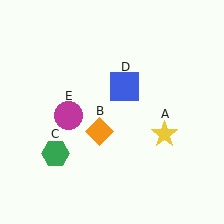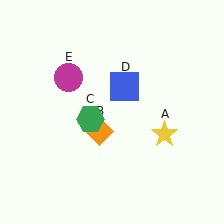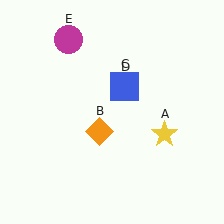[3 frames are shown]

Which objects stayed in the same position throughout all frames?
Yellow star (object A) and orange diamond (object B) and blue square (object D) remained stationary.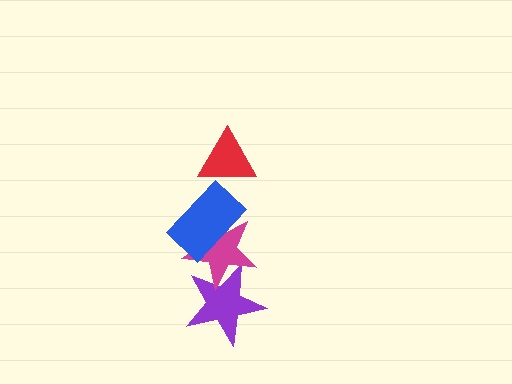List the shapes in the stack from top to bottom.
From top to bottom: the red triangle, the blue rectangle, the magenta star, the purple star.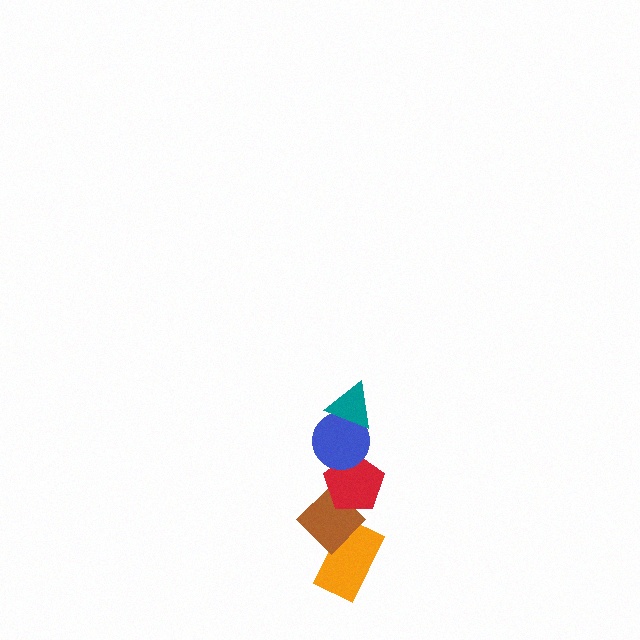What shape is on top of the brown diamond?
The red pentagon is on top of the brown diamond.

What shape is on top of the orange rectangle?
The brown diamond is on top of the orange rectangle.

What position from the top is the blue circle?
The blue circle is 2nd from the top.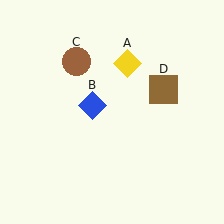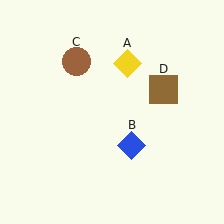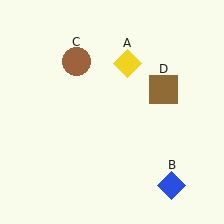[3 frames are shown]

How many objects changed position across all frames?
1 object changed position: blue diamond (object B).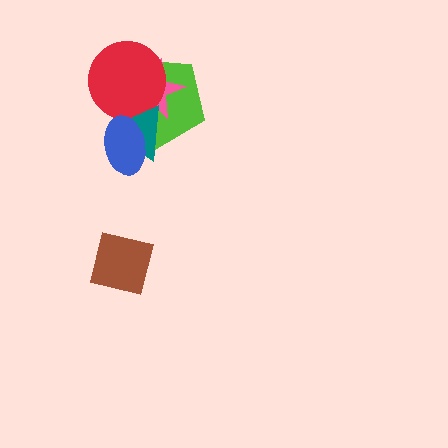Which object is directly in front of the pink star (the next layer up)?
The red circle is directly in front of the pink star.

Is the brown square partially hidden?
No, no other shape covers it.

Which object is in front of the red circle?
The teal triangle is in front of the red circle.